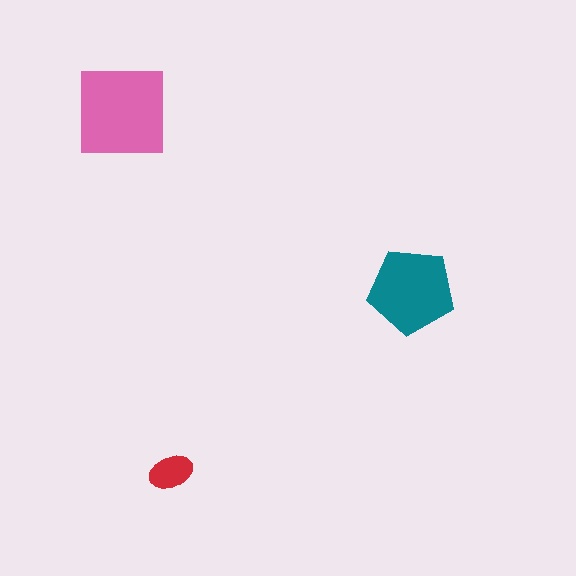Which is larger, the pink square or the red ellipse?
The pink square.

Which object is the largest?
The pink square.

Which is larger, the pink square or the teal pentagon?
The pink square.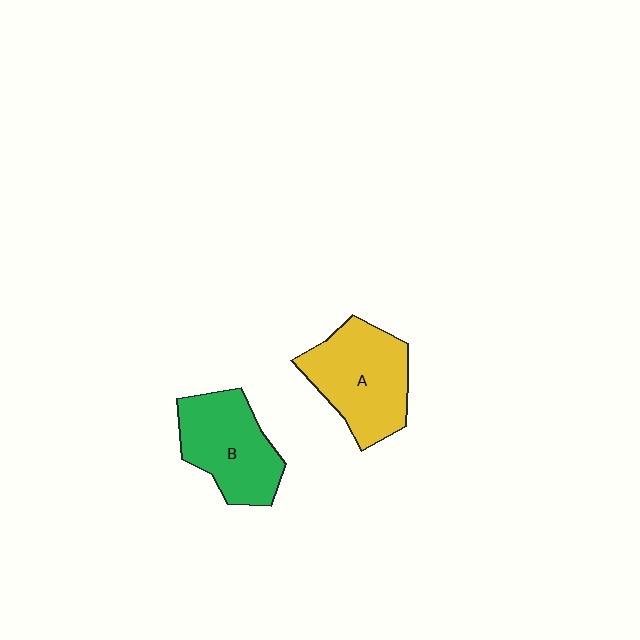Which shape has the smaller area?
Shape B (green).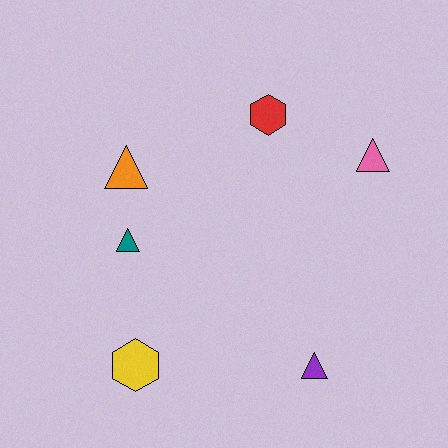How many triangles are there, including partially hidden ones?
There are 4 triangles.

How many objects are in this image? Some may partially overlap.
There are 6 objects.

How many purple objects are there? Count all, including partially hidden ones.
There is 1 purple object.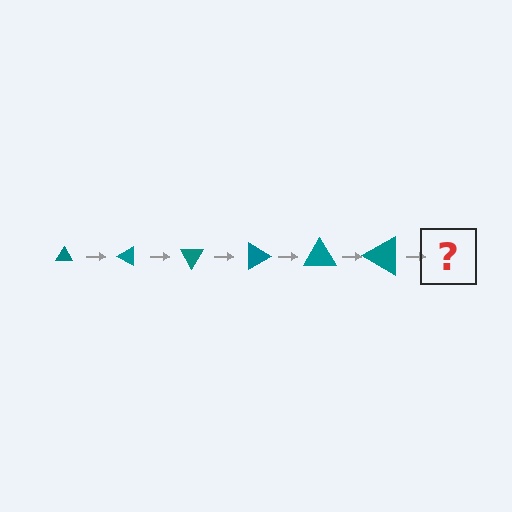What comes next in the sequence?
The next element should be a triangle, larger than the previous one and rotated 180 degrees from the start.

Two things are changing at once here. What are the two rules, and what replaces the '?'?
The two rules are that the triangle grows larger each step and it rotates 30 degrees each step. The '?' should be a triangle, larger than the previous one and rotated 180 degrees from the start.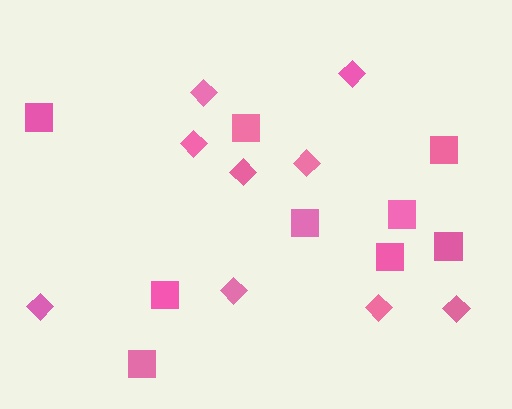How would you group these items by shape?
There are 2 groups: one group of squares (9) and one group of diamonds (9).